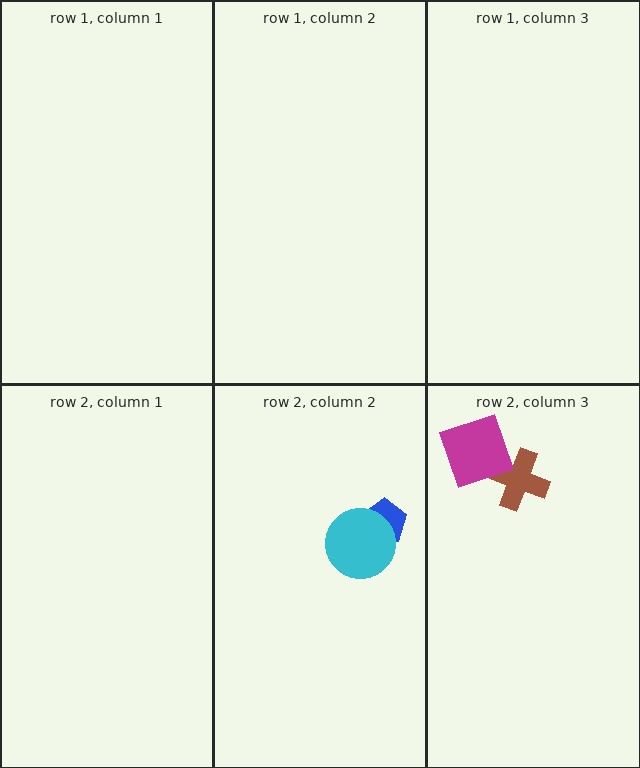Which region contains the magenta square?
The row 2, column 3 region.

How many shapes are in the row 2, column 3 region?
2.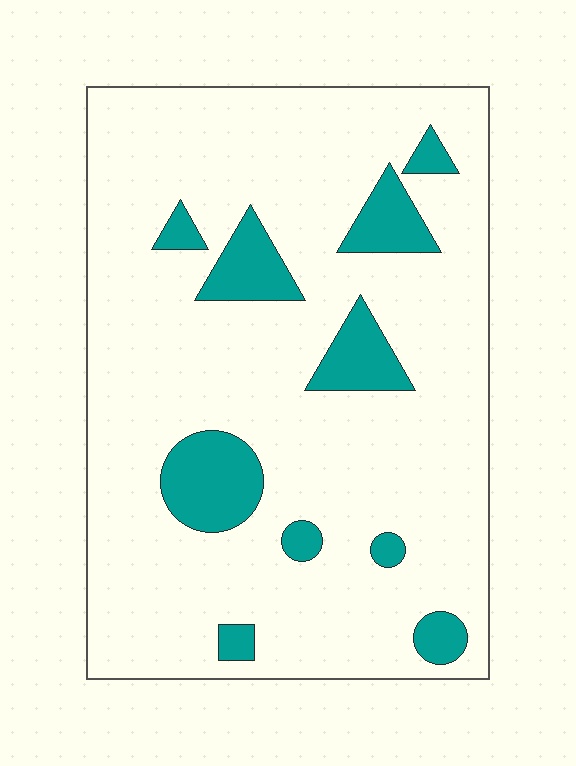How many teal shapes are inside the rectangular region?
10.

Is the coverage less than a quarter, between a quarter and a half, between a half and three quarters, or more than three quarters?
Less than a quarter.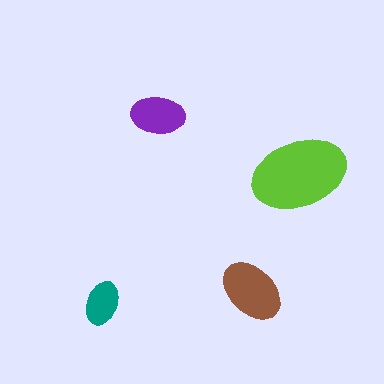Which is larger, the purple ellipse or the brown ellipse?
The brown one.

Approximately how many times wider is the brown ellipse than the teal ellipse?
About 1.5 times wider.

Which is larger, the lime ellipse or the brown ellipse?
The lime one.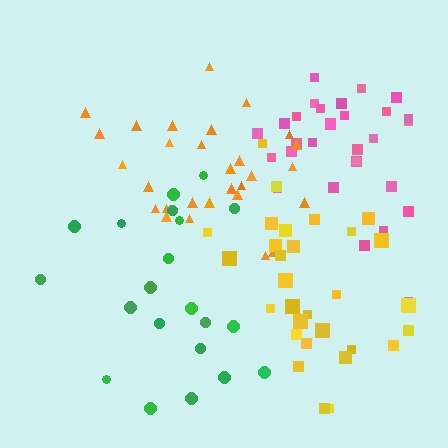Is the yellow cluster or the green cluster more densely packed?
Yellow.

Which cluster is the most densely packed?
Pink.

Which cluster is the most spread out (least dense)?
Green.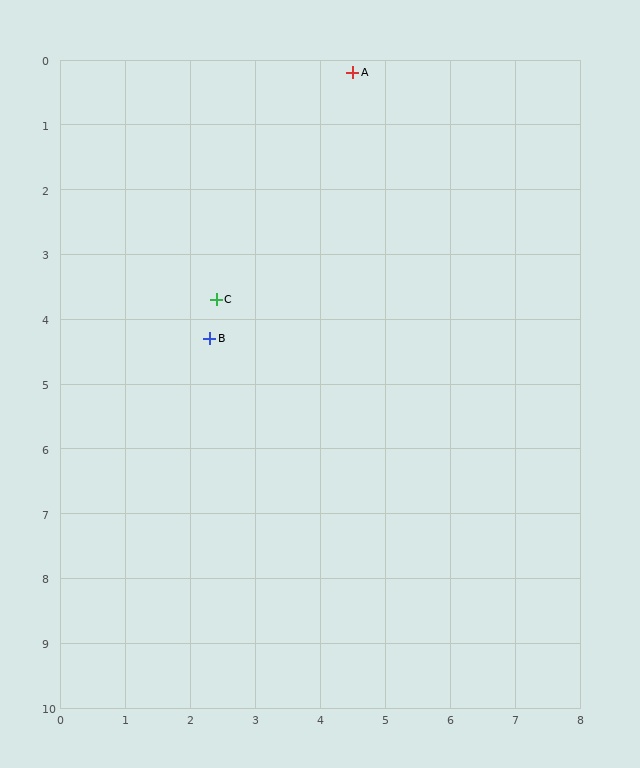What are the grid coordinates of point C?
Point C is at approximately (2.4, 3.7).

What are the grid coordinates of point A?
Point A is at approximately (4.5, 0.2).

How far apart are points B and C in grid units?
Points B and C are about 0.6 grid units apart.